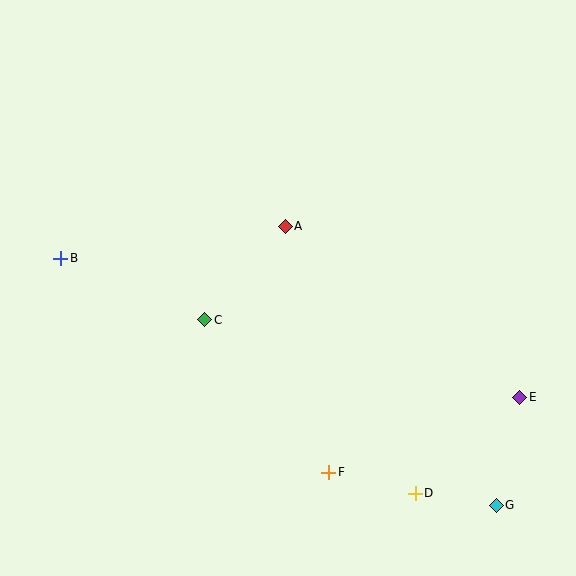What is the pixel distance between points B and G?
The distance between B and G is 501 pixels.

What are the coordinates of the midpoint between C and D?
The midpoint between C and D is at (310, 406).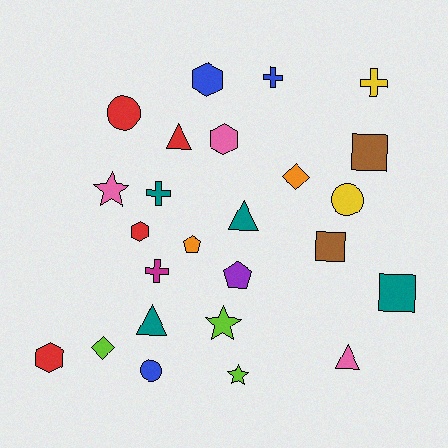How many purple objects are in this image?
There is 1 purple object.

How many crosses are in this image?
There are 4 crosses.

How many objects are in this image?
There are 25 objects.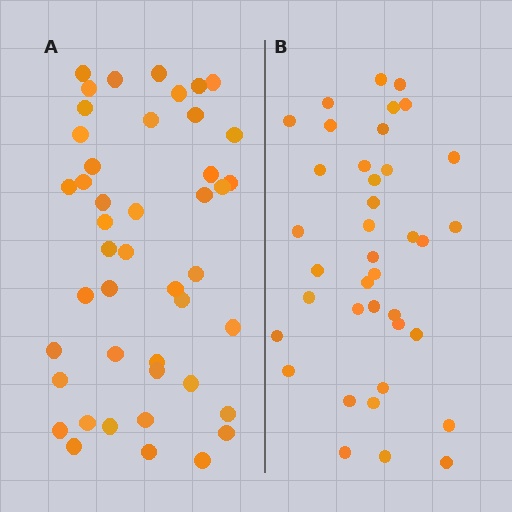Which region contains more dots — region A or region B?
Region A (the left region) has more dots.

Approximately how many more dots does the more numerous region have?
Region A has roughly 8 or so more dots than region B.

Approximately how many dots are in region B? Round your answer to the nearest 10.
About 40 dots. (The exact count is 38, which rounds to 40.)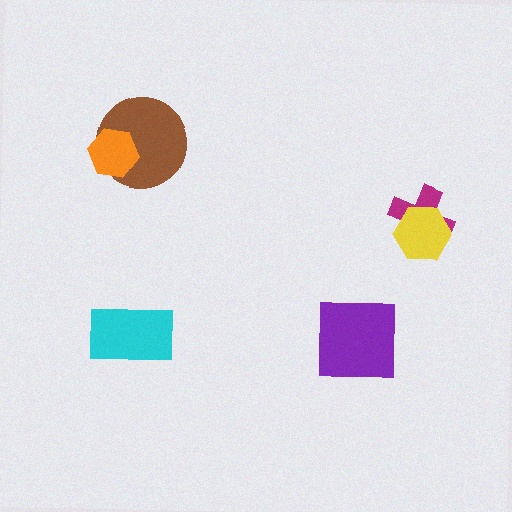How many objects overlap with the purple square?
0 objects overlap with the purple square.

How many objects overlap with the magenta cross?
1 object overlaps with the magenta cross.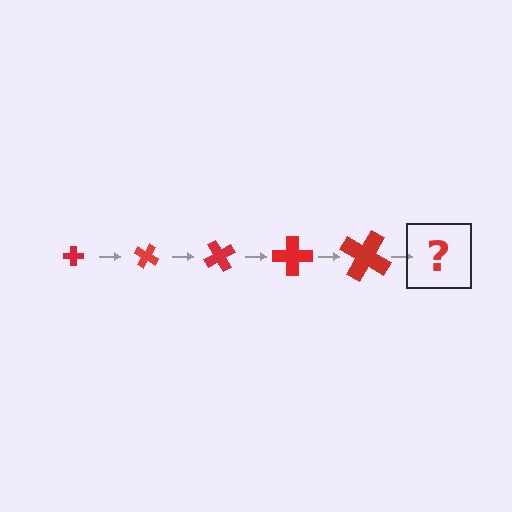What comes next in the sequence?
The next element should be a cross, larger than the previous one and rotated 150 degrees from the start.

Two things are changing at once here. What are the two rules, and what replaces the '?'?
The two rules are that the cross grows larger each step and it rotates 30 degrees each step. The '?' should be a cross, larger than the previous one and rotated 150 degrees from the start.